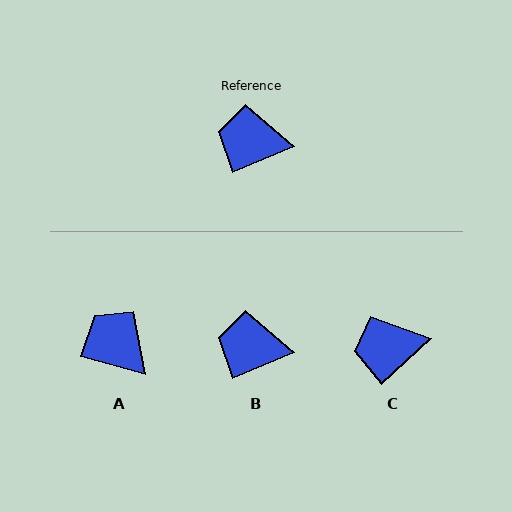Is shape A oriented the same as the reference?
No, it is off by about 38 degrees.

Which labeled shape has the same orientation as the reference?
B.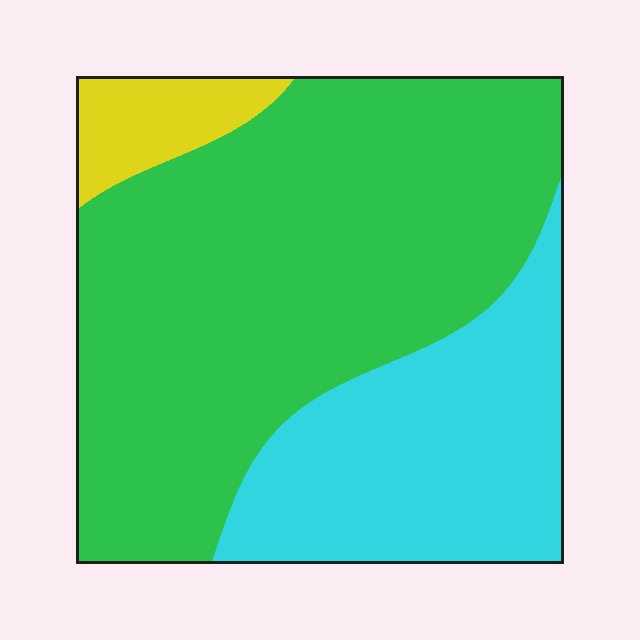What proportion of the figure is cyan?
Cyan takes up about one third (1/3) of the figure.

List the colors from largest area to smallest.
From largest to smallest: green, cyan, yellow.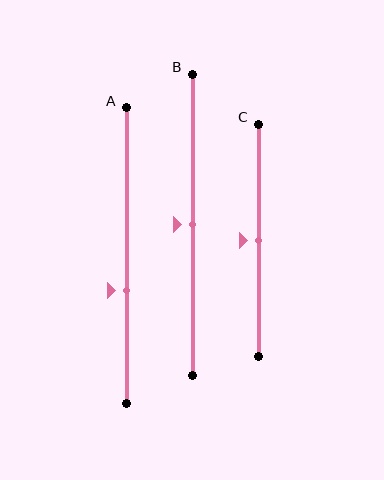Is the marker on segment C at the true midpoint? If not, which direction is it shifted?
Yes, the marker on segment C is at the true midpoint.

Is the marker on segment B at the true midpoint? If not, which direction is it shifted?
Yes, the marker on segment B is at the true midpoint.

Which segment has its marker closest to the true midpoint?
Segment B has its marker closest to the true midpoint.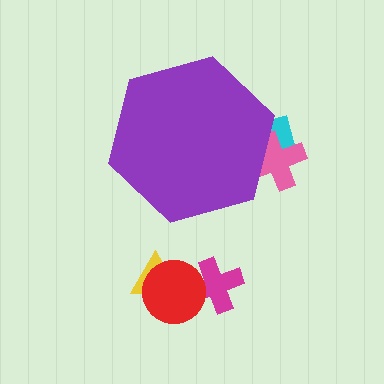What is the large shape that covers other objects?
A purple hexagon.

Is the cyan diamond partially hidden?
Yes, the cyan diamond is partially hidden behind the purple hexagon.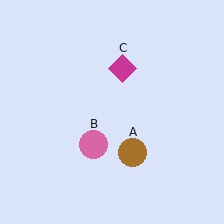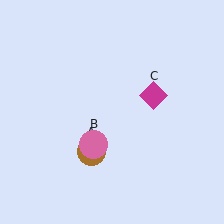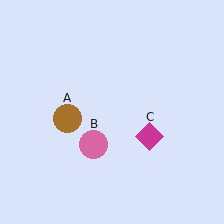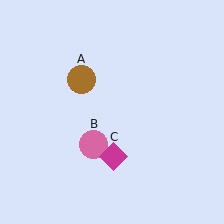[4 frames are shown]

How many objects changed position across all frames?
2 objects changed position: brown circle (object A), magenta diamond (object C).